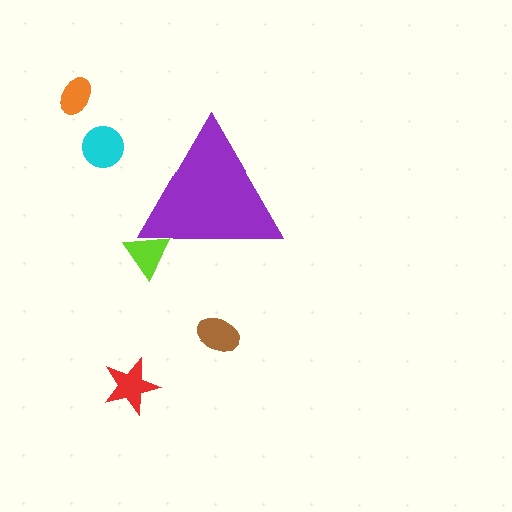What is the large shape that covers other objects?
A purple triangle.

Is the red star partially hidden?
No, the red star is fully visible.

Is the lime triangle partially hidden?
Yes, the lime triangle is partially hidden behind the purple triangle.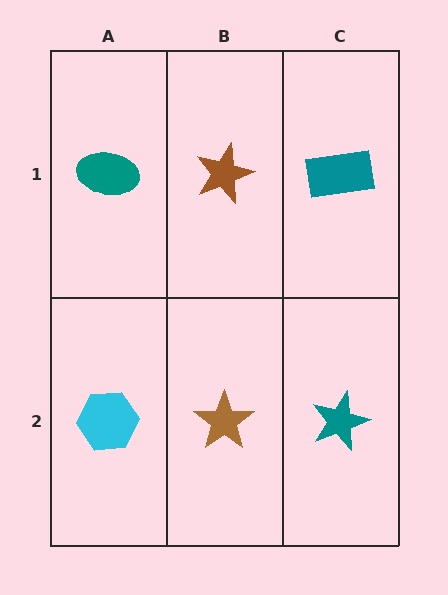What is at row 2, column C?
A teal star.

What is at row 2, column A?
A cyan hexagon.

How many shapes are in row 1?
3 shapes.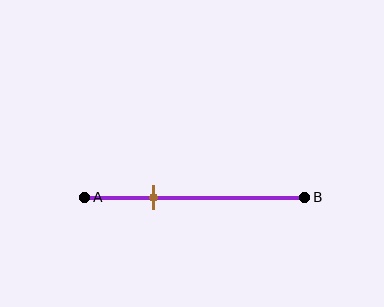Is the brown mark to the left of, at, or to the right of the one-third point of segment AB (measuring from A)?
The brown mark is approximately at the one-third point of segment AB.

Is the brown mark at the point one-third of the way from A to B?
Yes, the mark is approximately at the one-third point.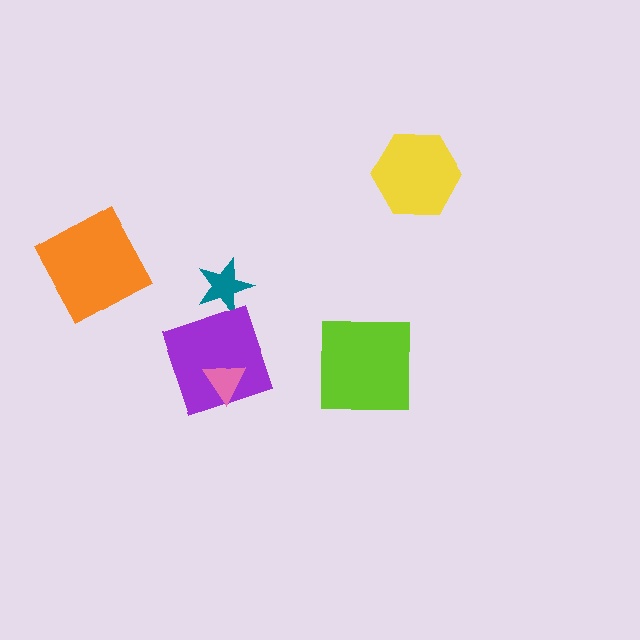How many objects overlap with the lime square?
0 objects overlap with the lime square.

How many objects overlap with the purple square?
1 object overlaps with the purple square.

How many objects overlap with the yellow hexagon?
0 objects overlap with the yellow hexagon.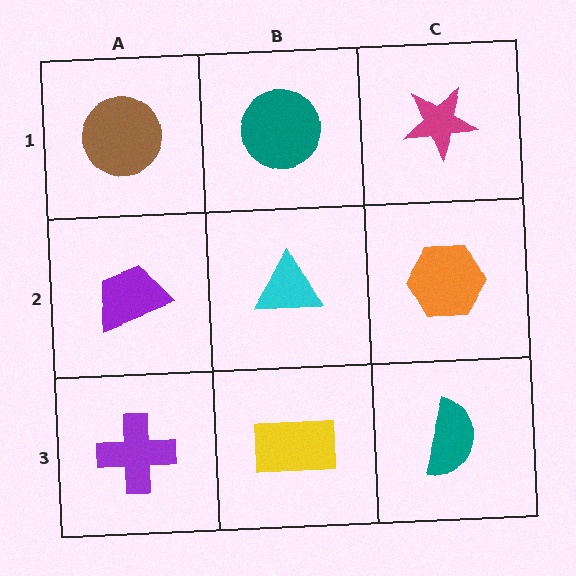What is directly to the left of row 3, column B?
A purple cross.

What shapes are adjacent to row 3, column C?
An orange hexagon (row 2, column C), a yellow rectangle (row 3, column B).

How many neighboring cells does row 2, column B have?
4.